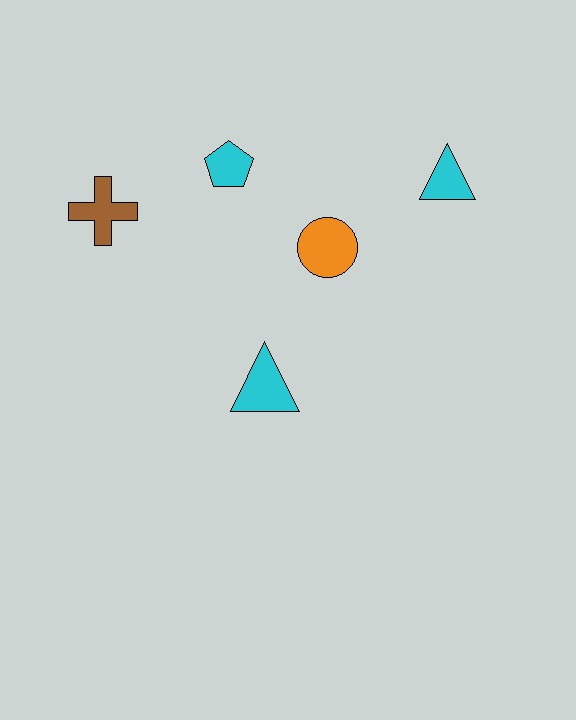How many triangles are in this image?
There are 2 triangles.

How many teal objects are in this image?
There are no teal objects.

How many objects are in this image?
There are 5 objects.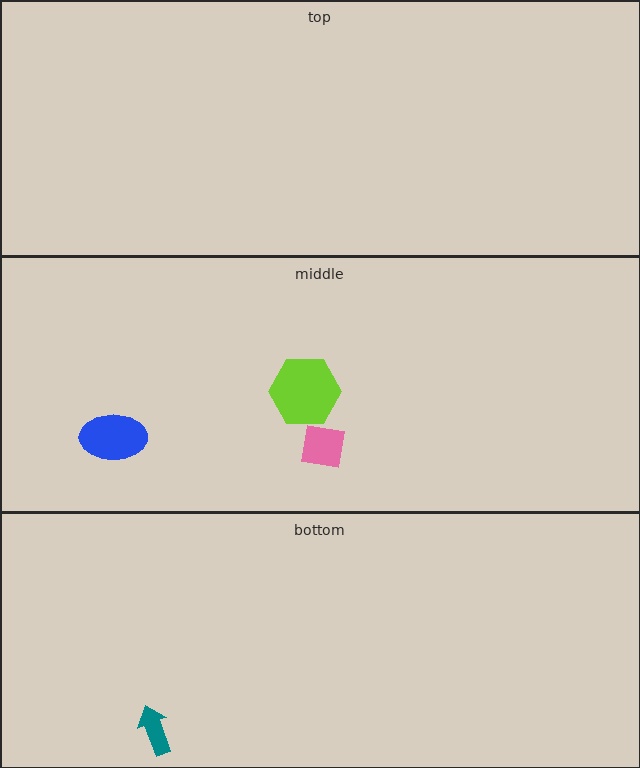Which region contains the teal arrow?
The bottom region.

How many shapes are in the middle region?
3.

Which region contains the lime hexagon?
The middle region.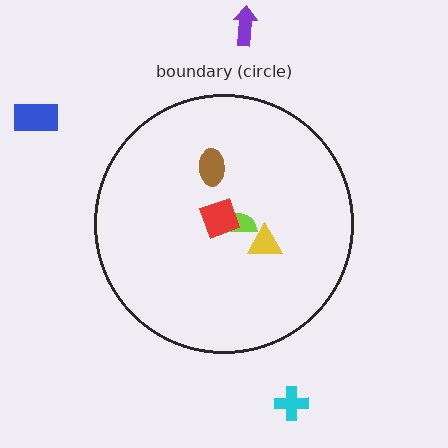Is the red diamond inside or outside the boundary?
Inside.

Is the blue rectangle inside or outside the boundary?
Outside.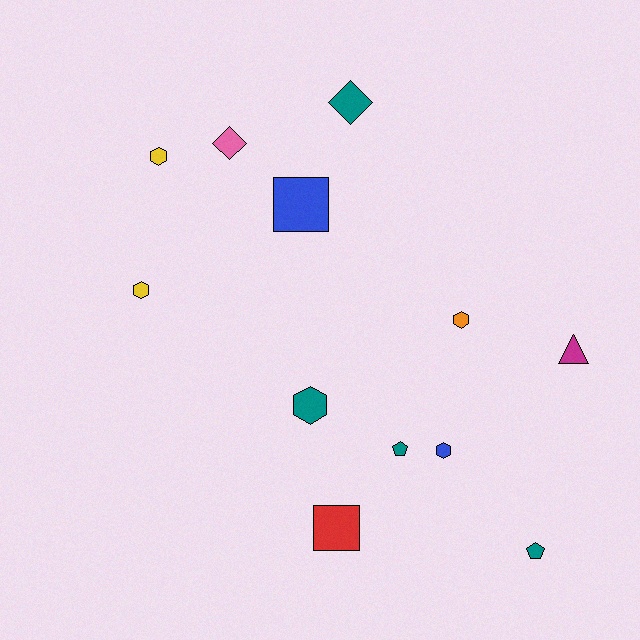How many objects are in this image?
There are 12 objects.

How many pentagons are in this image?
There are 2 pentagons.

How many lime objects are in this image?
There are no lime objects.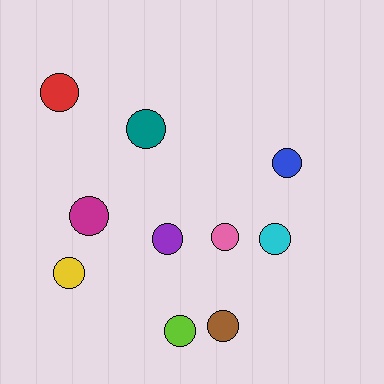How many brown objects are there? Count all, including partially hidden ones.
There is 1 brown object.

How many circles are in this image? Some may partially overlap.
There are 10 circles.